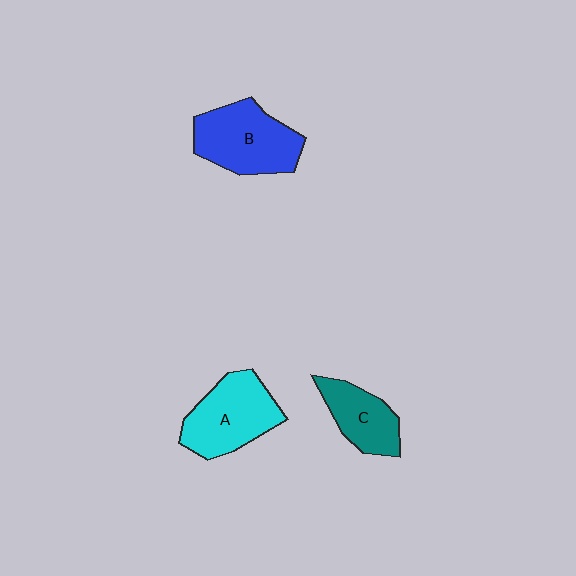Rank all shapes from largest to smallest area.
From largest to smallest: B (blue), A (cyan), C (teal).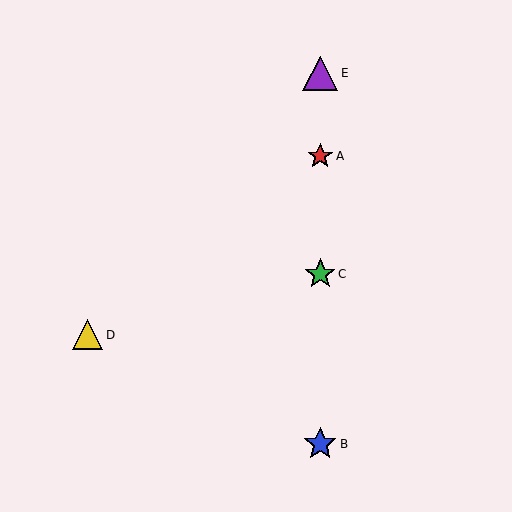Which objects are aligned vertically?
Objects A, B, C, E are aligned vertically.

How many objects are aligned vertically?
4 objects (A, B, C, E) are aligned vertically.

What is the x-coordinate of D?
Object D is at x≈88.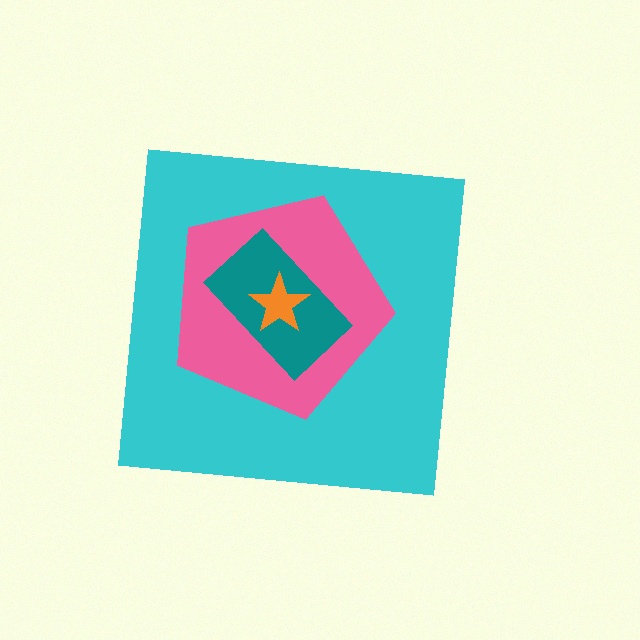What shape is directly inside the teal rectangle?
The orange star.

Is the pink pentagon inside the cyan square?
Yes.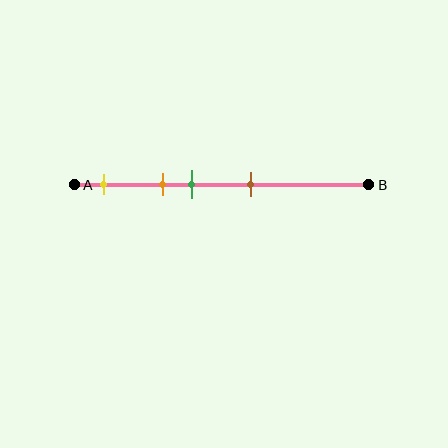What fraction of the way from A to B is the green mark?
The green mark is approximately 40% (0.4) of the way from A to B.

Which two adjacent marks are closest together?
The orange and green marks are the closest adjacent pair.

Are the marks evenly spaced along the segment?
No, the marks are not evenly spaced.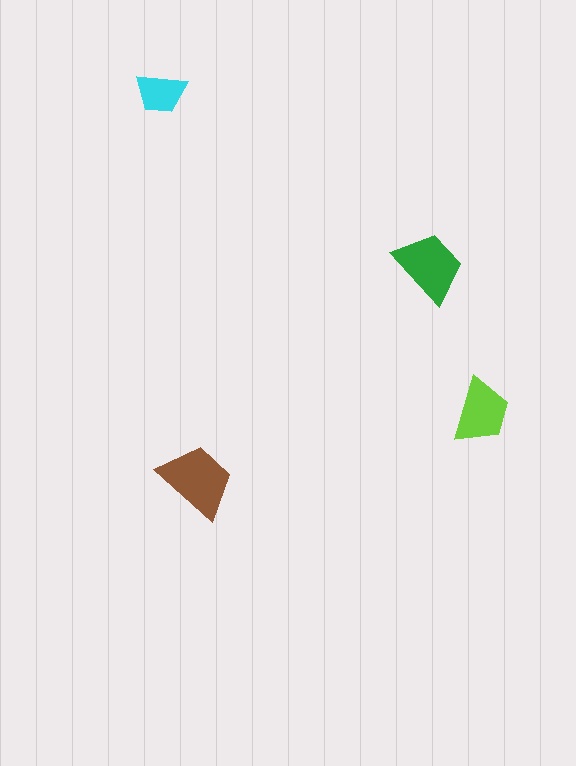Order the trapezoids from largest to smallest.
the brown one, the green one, the lime one, the cyan one.